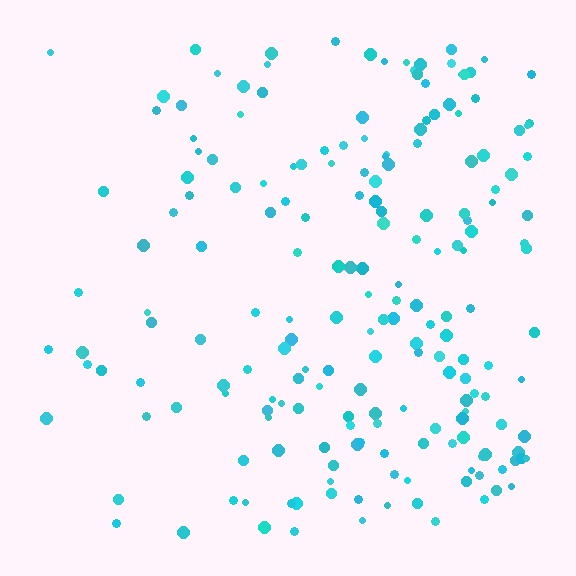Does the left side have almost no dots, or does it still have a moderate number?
Still a moderate number, just noticeably fewer than the right.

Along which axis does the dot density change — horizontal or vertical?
Horizontal.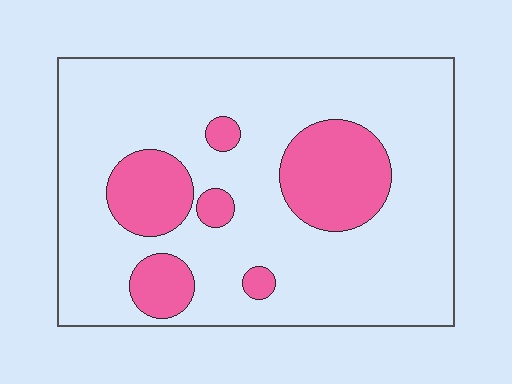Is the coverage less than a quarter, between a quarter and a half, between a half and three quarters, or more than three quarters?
Less than a quarter.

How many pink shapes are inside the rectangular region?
6.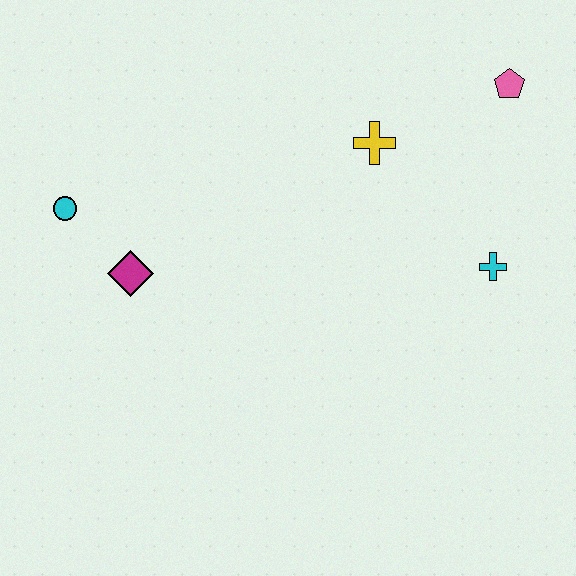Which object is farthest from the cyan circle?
The pink pentagon is farthest from the cyan circle.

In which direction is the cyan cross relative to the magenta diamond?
The cyan cross is to the right of the magenta diamond.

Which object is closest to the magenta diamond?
The cyan circle is closest to the magenta diamond.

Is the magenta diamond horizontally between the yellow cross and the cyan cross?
No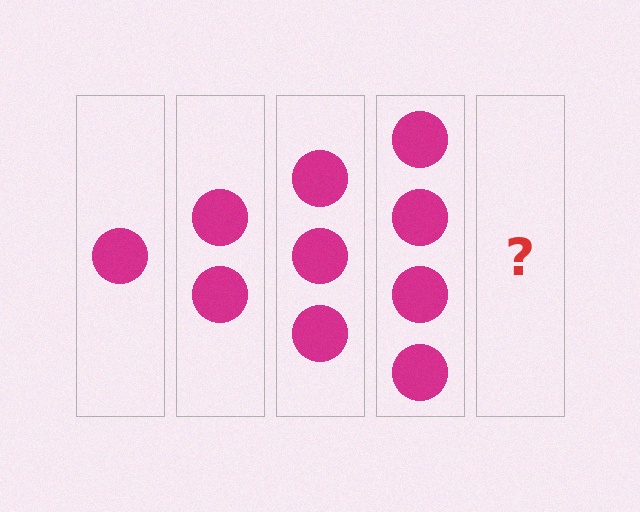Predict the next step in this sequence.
The next step is 5 circles.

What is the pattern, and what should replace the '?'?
The pattern is that each step adds one more circle. The '?' should be 5 circles.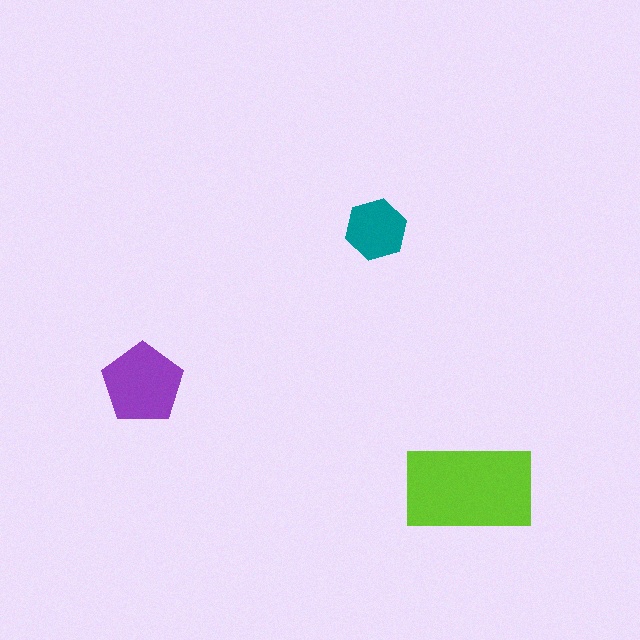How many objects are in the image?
There are 3 objects in the image.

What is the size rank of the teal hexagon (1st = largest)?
3rd.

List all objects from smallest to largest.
The teal hexagon, the purple pentagon, the lime rectangle.